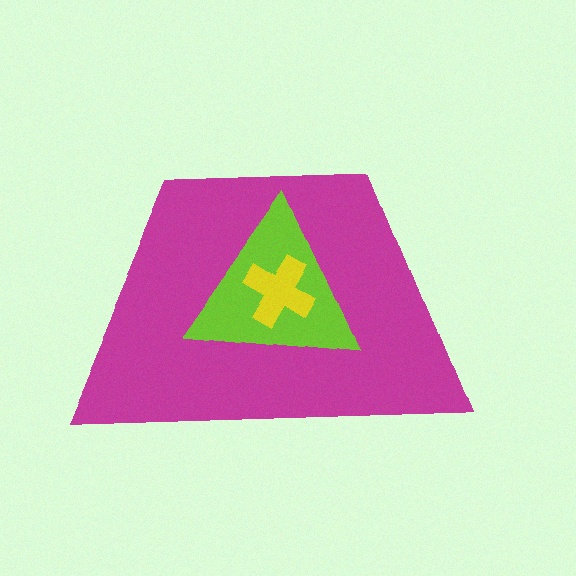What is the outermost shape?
The magenta trapezoid.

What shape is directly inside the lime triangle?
The yellow cross.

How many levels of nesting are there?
3.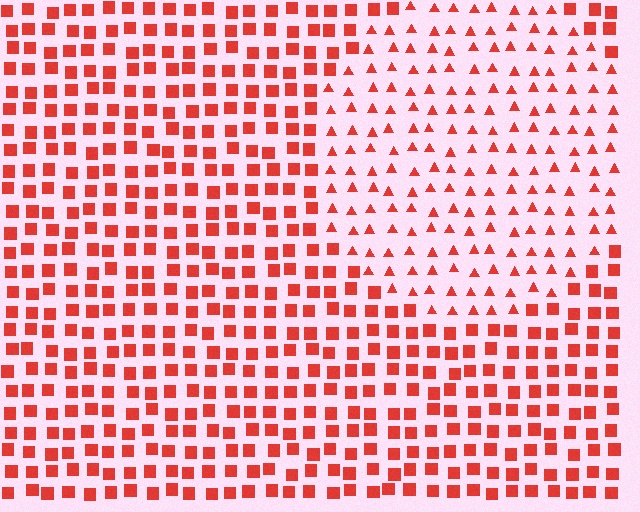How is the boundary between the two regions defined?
The boundary is defined by a change in element shape: triangles inside vs. squares outside. All elements share the same color and spacing.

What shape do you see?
I see a circle.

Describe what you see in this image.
The image is filled with small red elements arranged in a uniform grid. A circle-shaped region contains triangles, while the surrounding area contains squares. The boundary is defined purely by the change in element shape.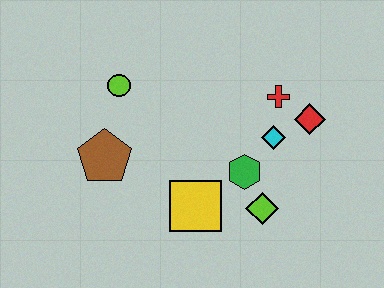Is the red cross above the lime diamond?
Yes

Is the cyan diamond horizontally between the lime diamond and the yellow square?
No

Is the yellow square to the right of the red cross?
No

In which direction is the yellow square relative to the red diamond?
The yellow square is to the left of the red diamond.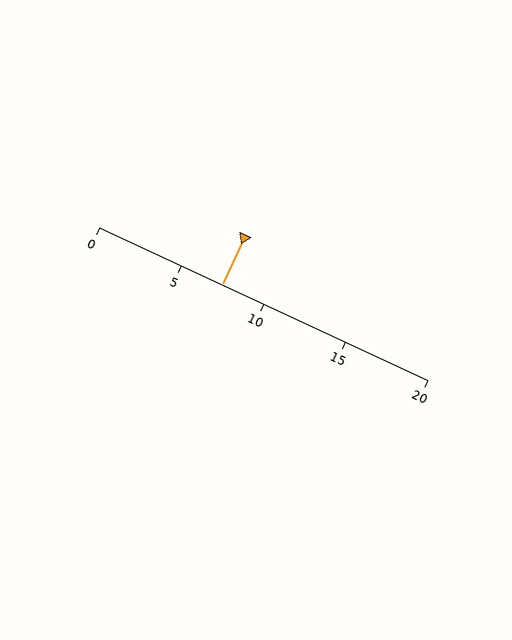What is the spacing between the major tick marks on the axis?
The major ticks are spaced 5 apart.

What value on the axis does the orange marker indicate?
The marker indicates approximately 7.5.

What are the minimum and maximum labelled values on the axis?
The axis runs from 0 to 20.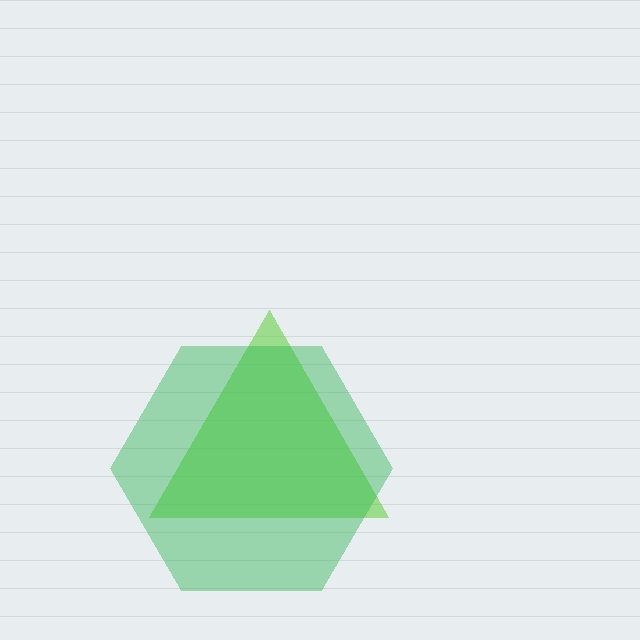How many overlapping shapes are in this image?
There are 2 overlapping shapes in the image.